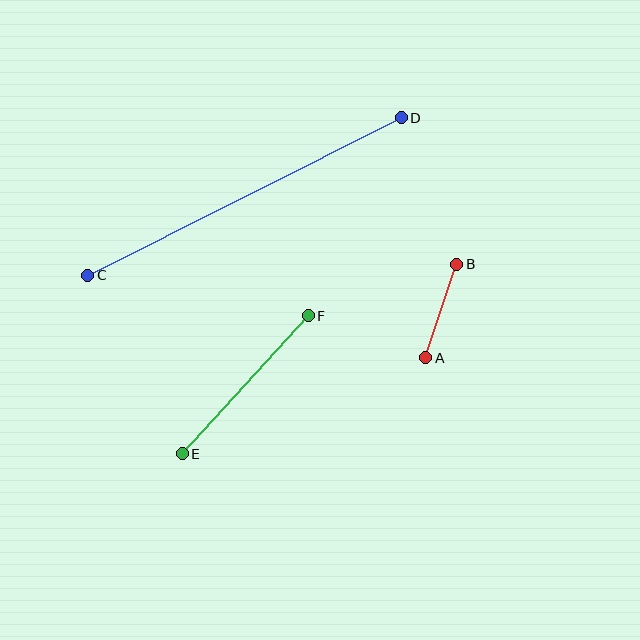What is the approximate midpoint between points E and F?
The midpoint is at approximately (245, 385) pixels.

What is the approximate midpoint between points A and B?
The midpoint is at approximately (441, 311) pixels.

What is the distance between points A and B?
The distance is approximately 99 pixels.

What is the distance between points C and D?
The distance is approximately 350 pixels.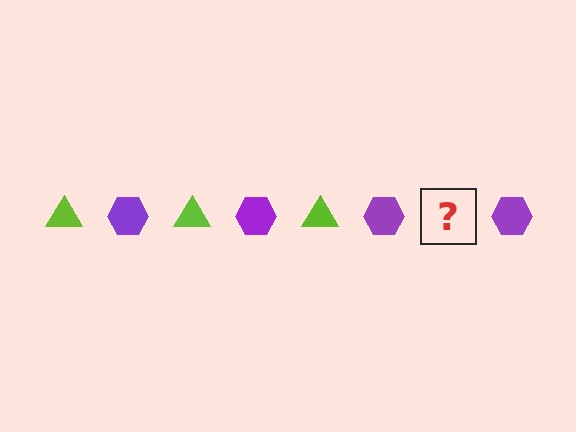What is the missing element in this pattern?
The missing element is a lime triangle.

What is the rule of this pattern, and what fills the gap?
The rule is that the pattern alternates between lime triangle and purple hexagon. The gap should be filled with a lime triangle.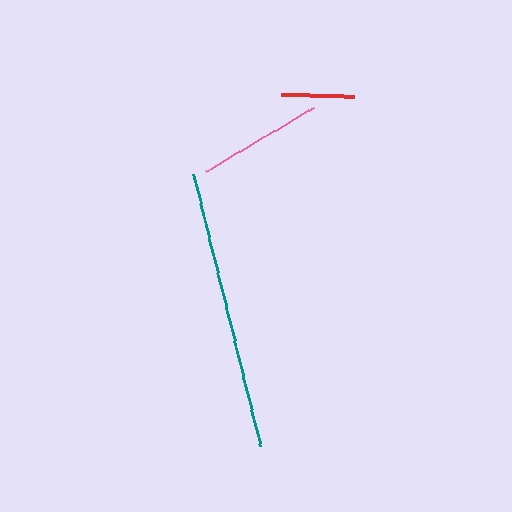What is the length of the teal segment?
The teal segment is approximately 280 pixels long.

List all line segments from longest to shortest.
From longest to shortest: teal, pink, red.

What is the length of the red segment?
The red segment is approximately 72 pixels long.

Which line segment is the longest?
The teal line is the longest at approximately 280 pixels.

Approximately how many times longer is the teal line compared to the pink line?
The teal line is approximately 2.2 times the length of the pink line.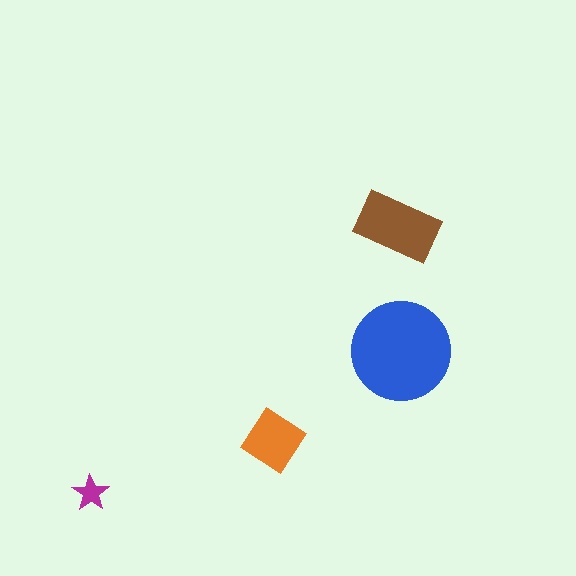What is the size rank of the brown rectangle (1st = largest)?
2nd.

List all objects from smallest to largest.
The magenta star, the orange diamond, the brown rectangle, the blue circle.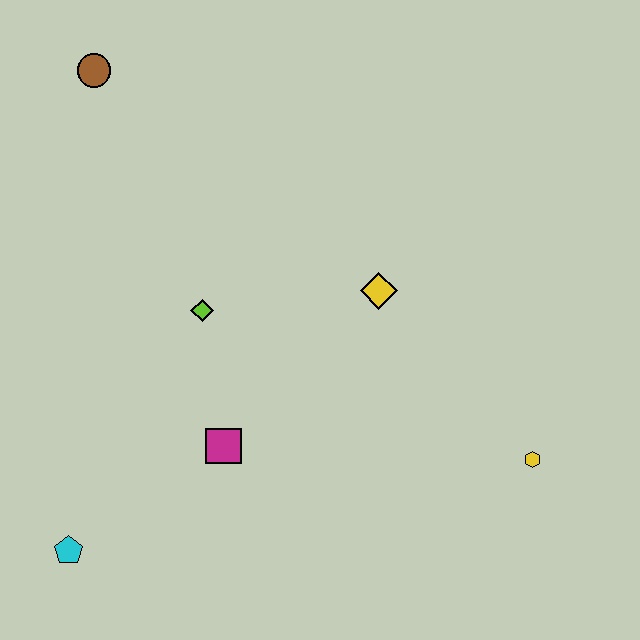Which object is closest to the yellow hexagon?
The yellow diamond is closest to the yellow hexagon.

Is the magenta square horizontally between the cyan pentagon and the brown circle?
No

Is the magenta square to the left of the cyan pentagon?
No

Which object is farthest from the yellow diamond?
The cyan pentagon is farthest from the yellow diamond.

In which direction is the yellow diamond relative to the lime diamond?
The yellow diamond is to the right of the lime diamond.